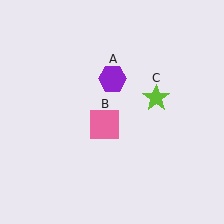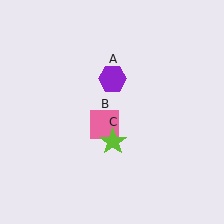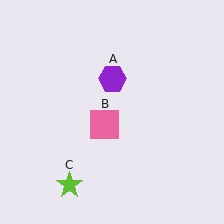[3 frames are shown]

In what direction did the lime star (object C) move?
The lime star (object C) moved down and to the left.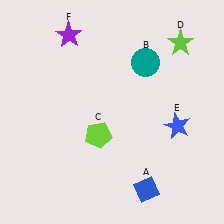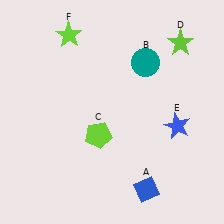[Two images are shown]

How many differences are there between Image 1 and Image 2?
There is 1 difference between the two images.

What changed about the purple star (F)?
In Image 1, F is purple. In Image 2, it changed to lime.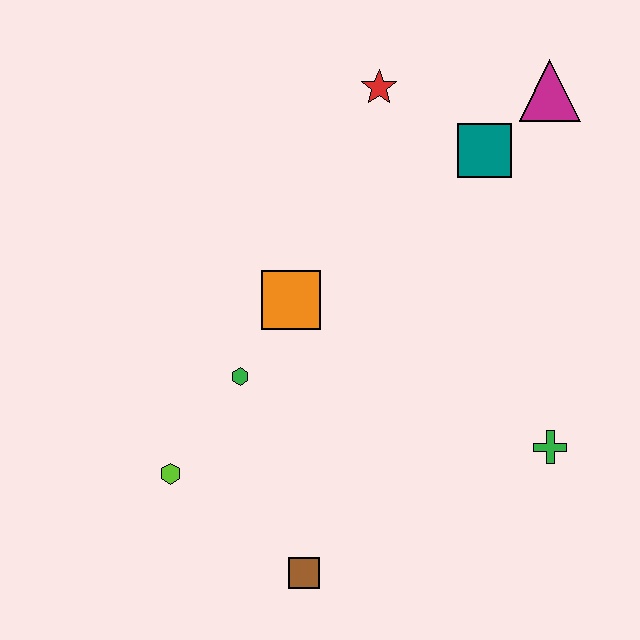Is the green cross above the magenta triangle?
No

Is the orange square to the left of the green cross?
Yes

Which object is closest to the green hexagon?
The orange square is closest to the green hexagon.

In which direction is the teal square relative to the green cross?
The teal square is above the green cross.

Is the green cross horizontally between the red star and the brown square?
No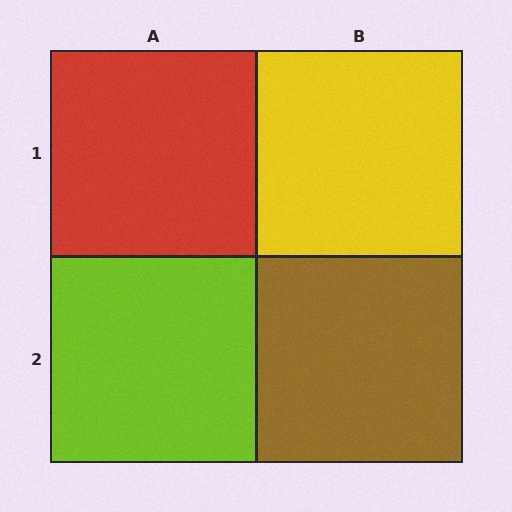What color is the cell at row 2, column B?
Brown.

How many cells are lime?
1 cell is lime.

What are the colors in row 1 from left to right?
Red, yellow.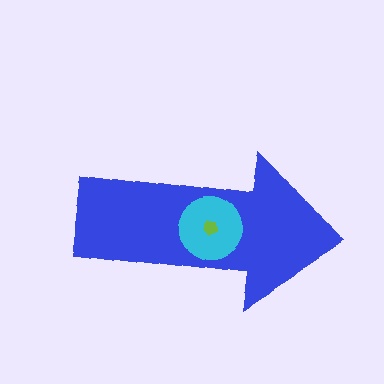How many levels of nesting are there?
3.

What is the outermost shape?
The blue arrow.